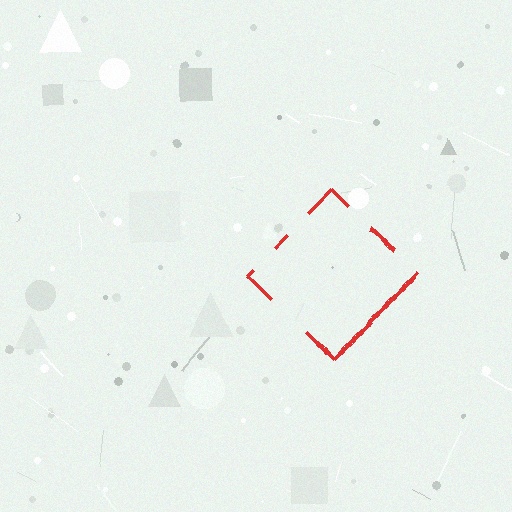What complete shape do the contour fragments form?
The contour fragments form a diamond.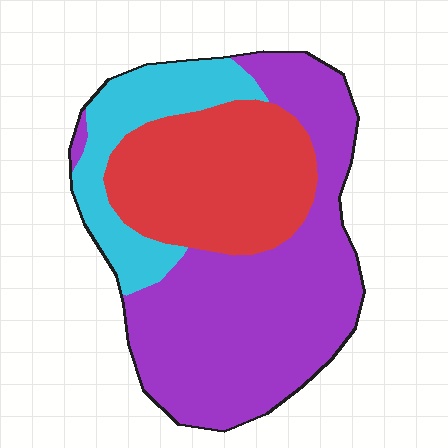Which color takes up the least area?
Cyan, at roughly 20%.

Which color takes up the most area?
Purple, at roughly 50%.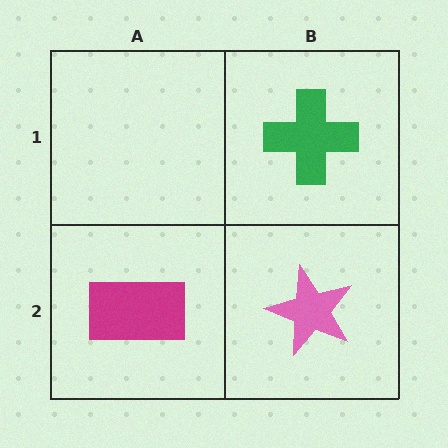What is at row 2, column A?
A magenta rectangle.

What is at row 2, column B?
A pink star.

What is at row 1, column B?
A green cross.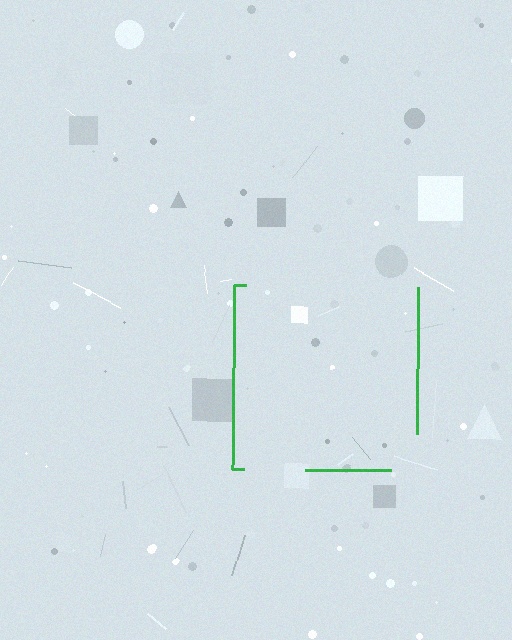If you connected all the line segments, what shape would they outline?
They would outline a square.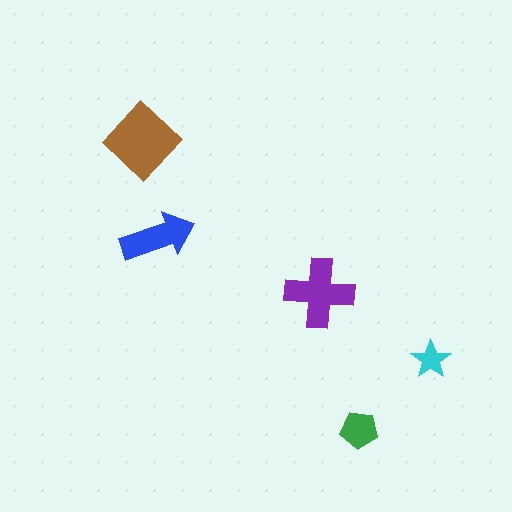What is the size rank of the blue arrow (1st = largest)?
3rd.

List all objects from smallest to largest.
The cyan star, the green pentagon, the blue arrow, the purple cross, the brown diamond.